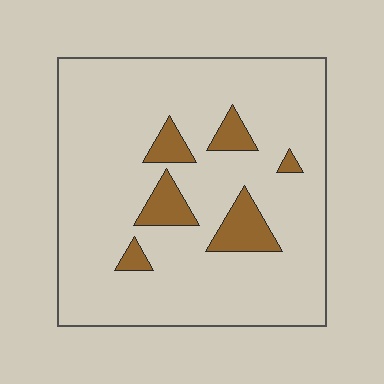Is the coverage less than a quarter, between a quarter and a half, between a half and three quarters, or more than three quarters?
Less than a quarter.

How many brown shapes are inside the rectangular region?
6.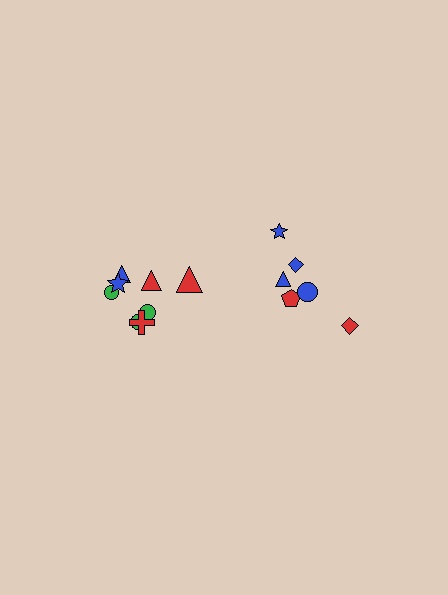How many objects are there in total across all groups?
There are 14 objects.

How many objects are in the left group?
There are 8 objects.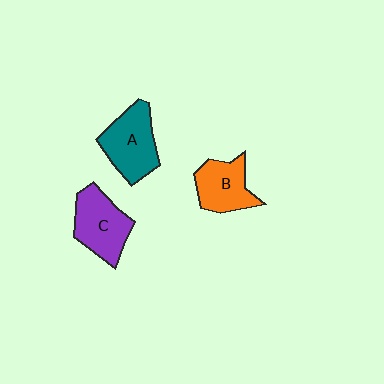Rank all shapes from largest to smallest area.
From largest to smallest: A (teal), C (purple), B (orange).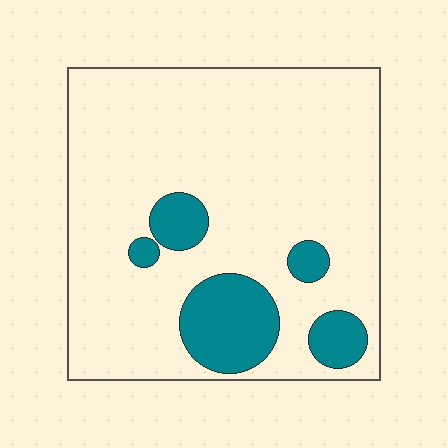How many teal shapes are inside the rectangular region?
5.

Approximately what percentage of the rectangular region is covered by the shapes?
Approximately 15%.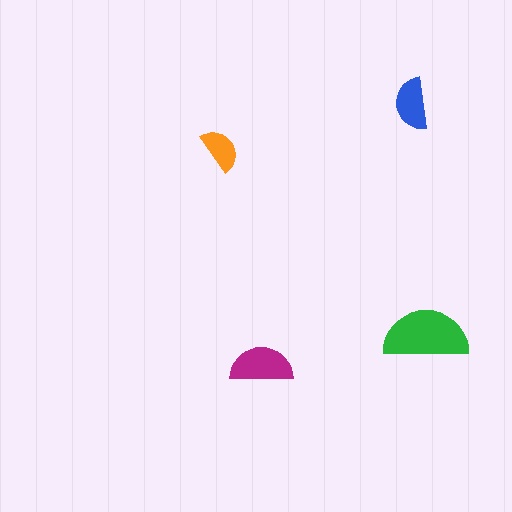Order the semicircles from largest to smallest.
the green one, the magenta one, the blue one, the orange one.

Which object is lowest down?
The magenta semicircle is bottommost.